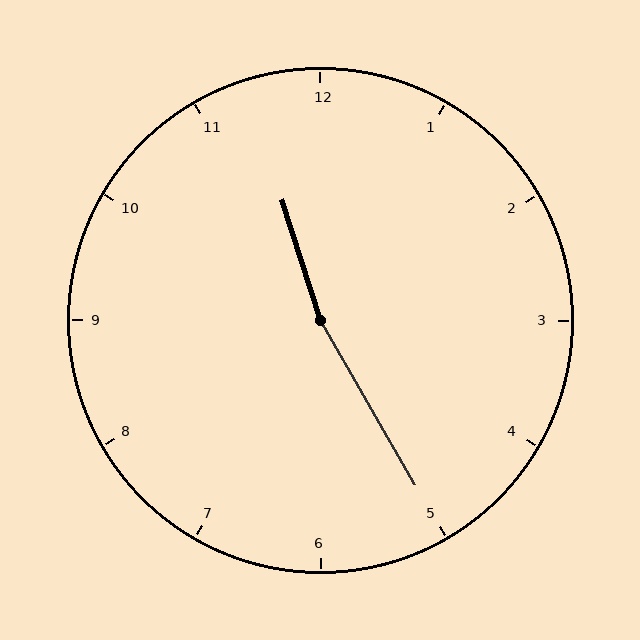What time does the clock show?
11:25.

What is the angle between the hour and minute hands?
Approximately 168 degrees.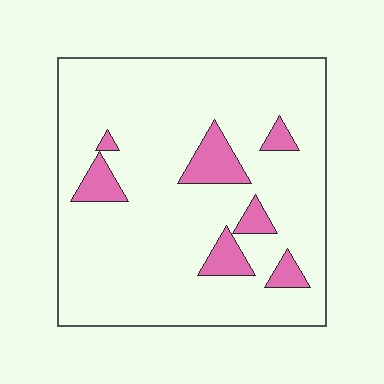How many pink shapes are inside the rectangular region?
7.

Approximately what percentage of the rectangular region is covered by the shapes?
Approximately 10%.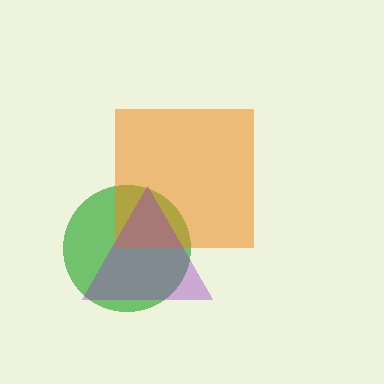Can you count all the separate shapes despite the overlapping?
Yes, there are 3 separate shapes.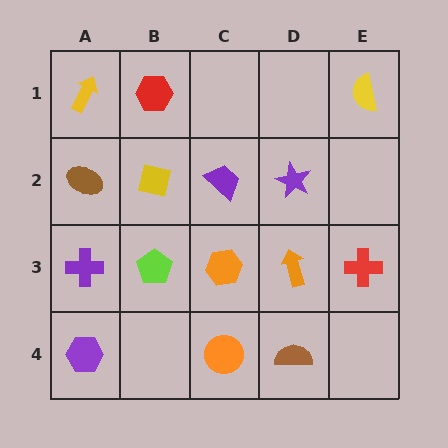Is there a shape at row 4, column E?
No, that cell is empty.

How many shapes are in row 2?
4 shapes.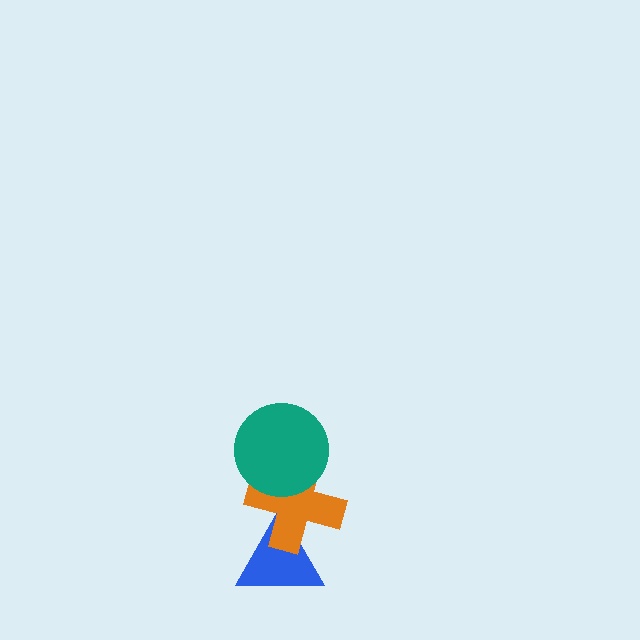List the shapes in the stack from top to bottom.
From top to bottom: the teal circle, the orange cross, the blue triangle.